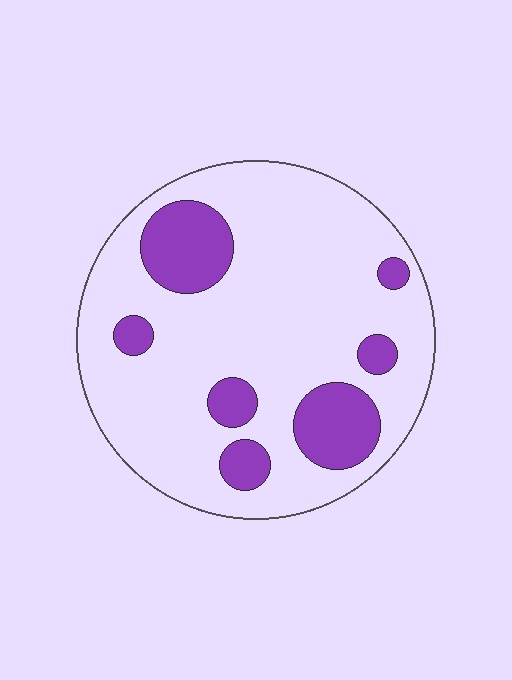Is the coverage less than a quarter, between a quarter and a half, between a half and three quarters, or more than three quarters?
Less than a quarter.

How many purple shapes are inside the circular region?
7.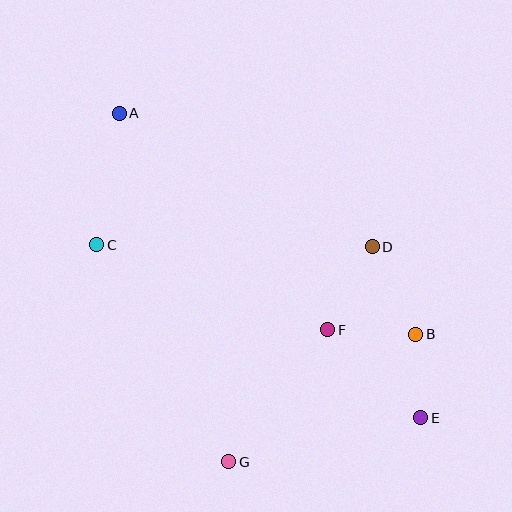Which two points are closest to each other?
Points B and E are closest to each other.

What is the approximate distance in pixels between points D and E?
The distance between D and E is approximately 178 pixels.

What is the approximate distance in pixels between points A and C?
The distance between A and C is approximately 133 pixels.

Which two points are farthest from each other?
Points A and E are farthest from each other.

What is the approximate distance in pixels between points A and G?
The distance between A and G is approximately 365 pixels.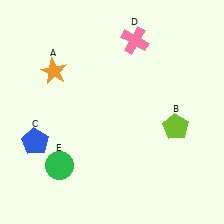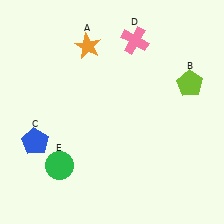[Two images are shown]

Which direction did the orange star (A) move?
The orange star (A) moved right.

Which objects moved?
The objects that moved are: the orange star (A), the lime pentagon (B).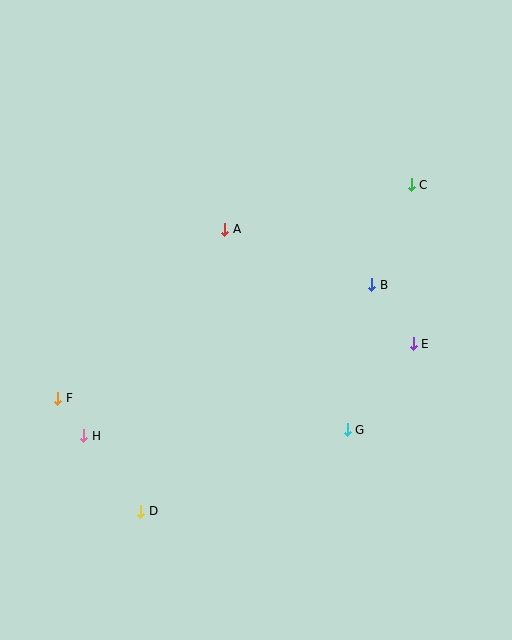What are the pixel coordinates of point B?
Point B is at (372, 285).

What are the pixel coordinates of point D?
Point D is at (141, 511).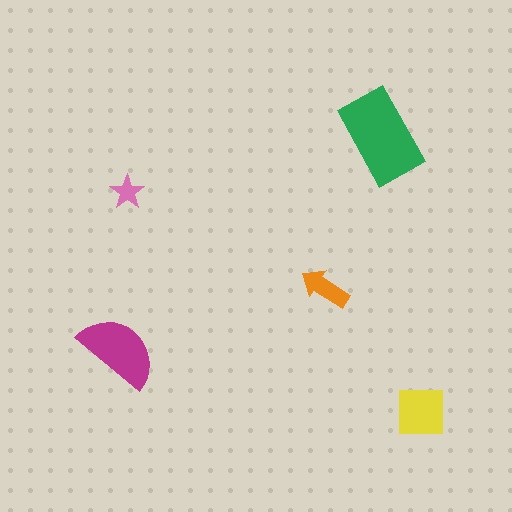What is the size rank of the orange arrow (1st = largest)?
4th.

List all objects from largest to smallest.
The green rectangle, the magenta semicircle, the yellow square, the orange arrow, the pink star.